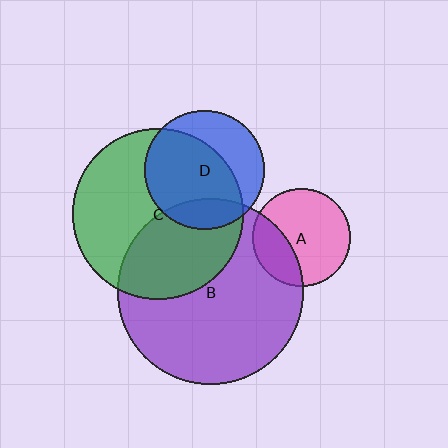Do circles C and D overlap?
Yes.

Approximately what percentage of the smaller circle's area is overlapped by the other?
Approximately 65%.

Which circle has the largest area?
Circle B (purple).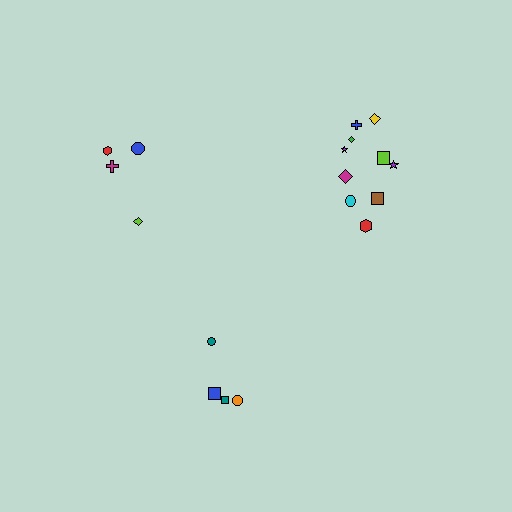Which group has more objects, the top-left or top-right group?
The top-right group.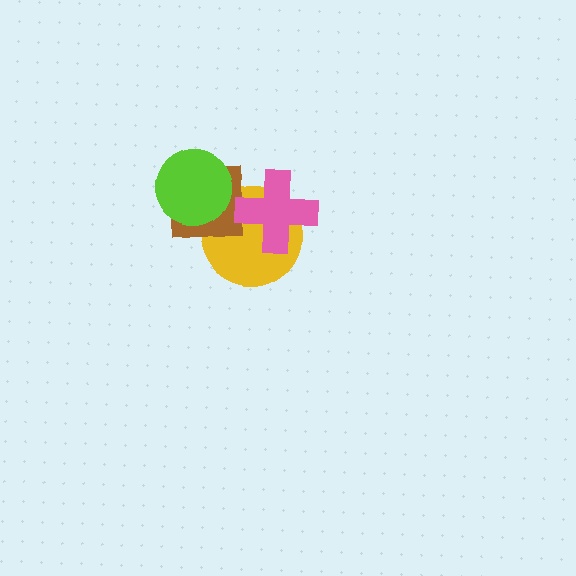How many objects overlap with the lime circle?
2 objects overlap with the lime circle.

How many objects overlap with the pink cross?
2 objects overlap with the pink cross.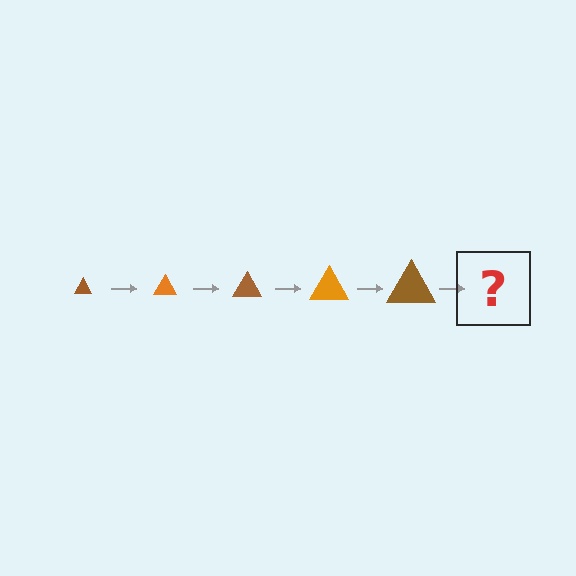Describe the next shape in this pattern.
It should be an orange triangle, larger than the previous one.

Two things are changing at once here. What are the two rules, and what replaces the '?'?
The two rules are that the triangle grows larger each step and the color cycles through brown and orange. The '?' should be an orange triangle, larger than the previous one.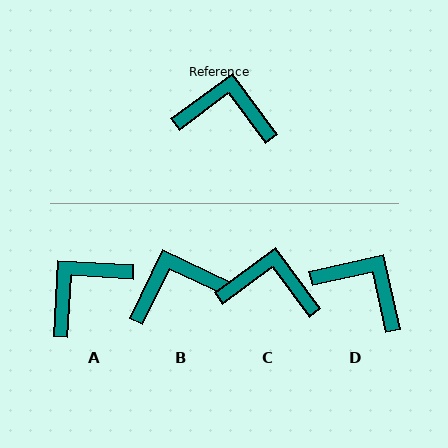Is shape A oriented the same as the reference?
No, it is off by about 50 degrees.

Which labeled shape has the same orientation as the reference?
C.